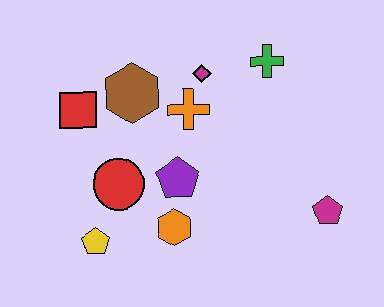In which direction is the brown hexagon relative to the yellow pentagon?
The brown hexagon is above the yellow pentagon.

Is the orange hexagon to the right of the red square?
Yes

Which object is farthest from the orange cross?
The magenta pentagon is farthest from the orange cross.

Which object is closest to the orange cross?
The magenta diamond is closest to the orange cross.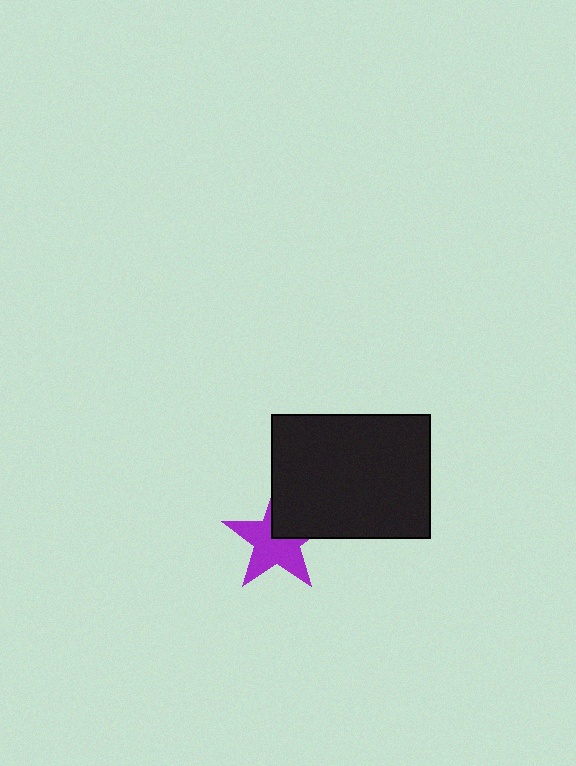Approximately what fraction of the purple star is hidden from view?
Roughly 33% of the purple star is hidden behind the black rectangle.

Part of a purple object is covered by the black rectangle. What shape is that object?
It is a star.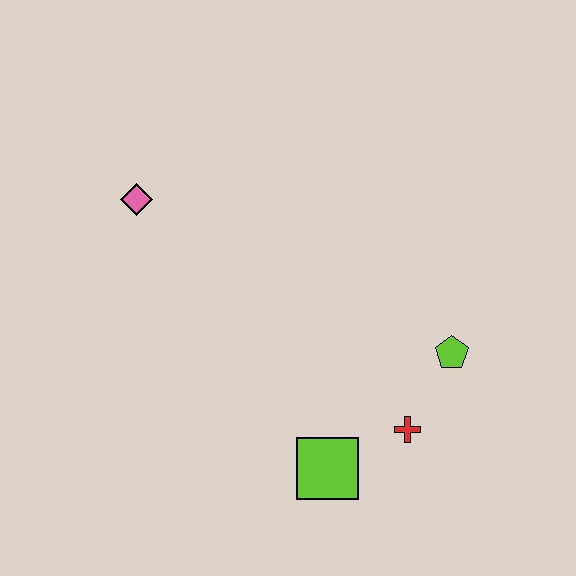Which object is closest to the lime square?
The red cross is closest to the lime square.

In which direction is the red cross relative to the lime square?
The red cross is to the right of the lime square.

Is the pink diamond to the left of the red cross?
Yes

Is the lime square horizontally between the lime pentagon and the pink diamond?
Yes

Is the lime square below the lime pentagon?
Yes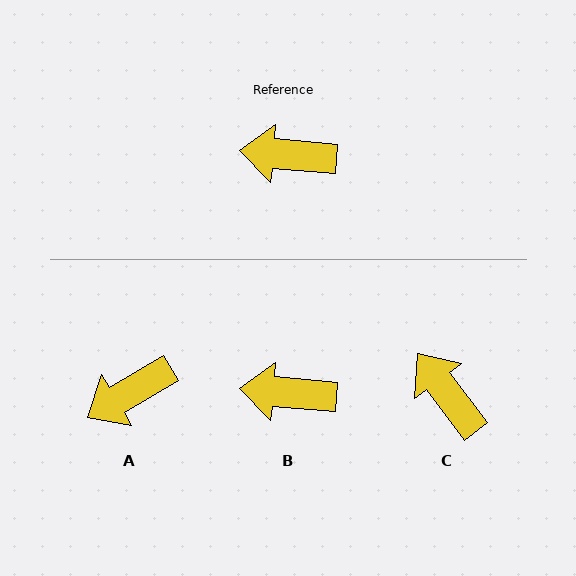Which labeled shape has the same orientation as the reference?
B.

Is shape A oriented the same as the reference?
No, it is off by about 35 degrees.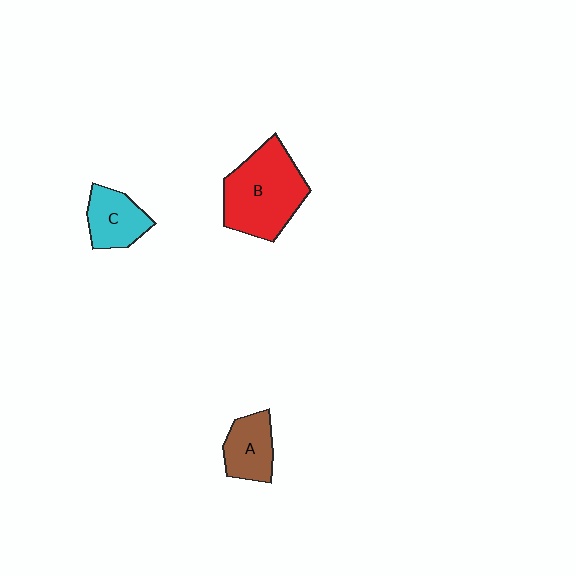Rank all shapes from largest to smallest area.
From largest to smallest: B (red), C (cyan), A (brown).